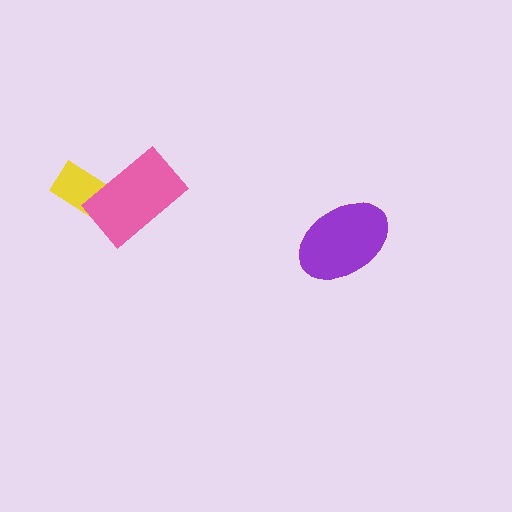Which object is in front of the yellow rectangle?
The pink rectangle is in front of the yellow rectangle.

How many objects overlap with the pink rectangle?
1 object overlaps with the pink rectangle.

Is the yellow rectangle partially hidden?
Yes, it is partially covered by another shape.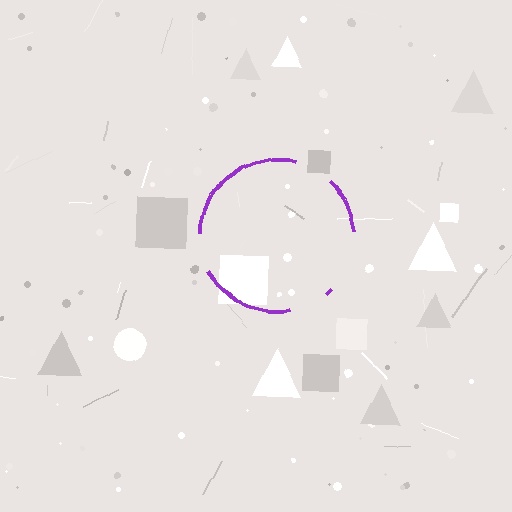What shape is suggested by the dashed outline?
The dashed outline suggests a circle.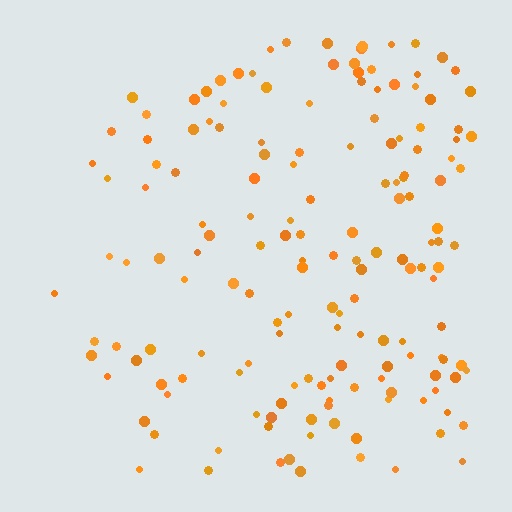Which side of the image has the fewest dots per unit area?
The left.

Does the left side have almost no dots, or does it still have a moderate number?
Still a moderate number, just noticeably fewer than the right.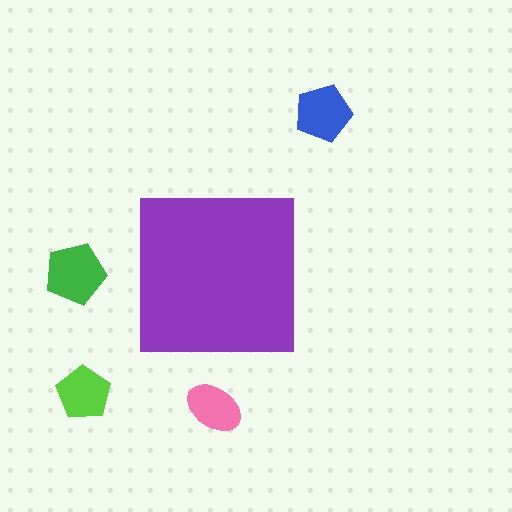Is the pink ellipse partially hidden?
No, the pink ellipse is fully visible.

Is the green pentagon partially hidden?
No, the green pentagon is fully visible.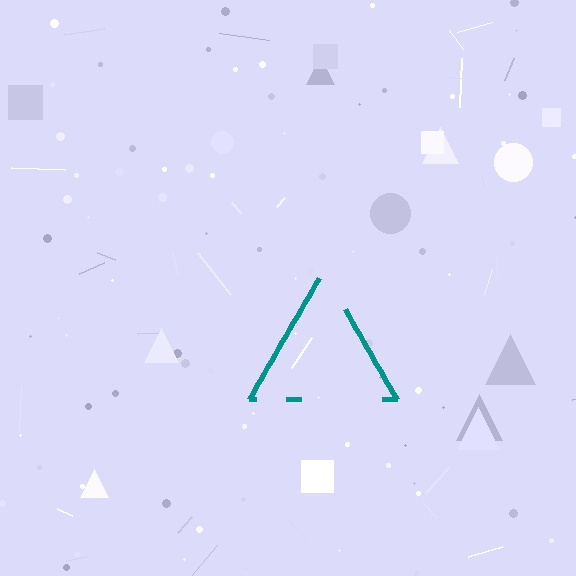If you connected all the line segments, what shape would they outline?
They would outline a triangle.